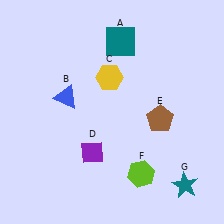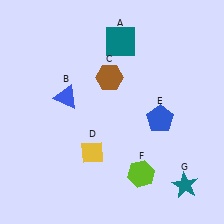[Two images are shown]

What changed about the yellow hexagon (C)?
In Image 1, C is yellow. In Image 2, it changed to brown.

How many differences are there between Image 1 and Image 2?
There are 3 differences between the two images.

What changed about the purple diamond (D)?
In Image 1, D is purple. In Image 2, it changed to yellow.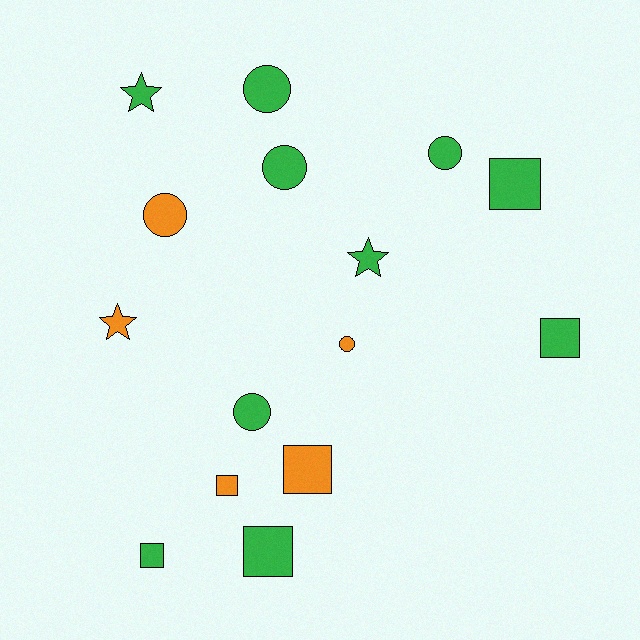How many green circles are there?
There are 4 green circles.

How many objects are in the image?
There are 15 objects.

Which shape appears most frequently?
Square, with 6 objects.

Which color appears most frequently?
Green, with 10 objects.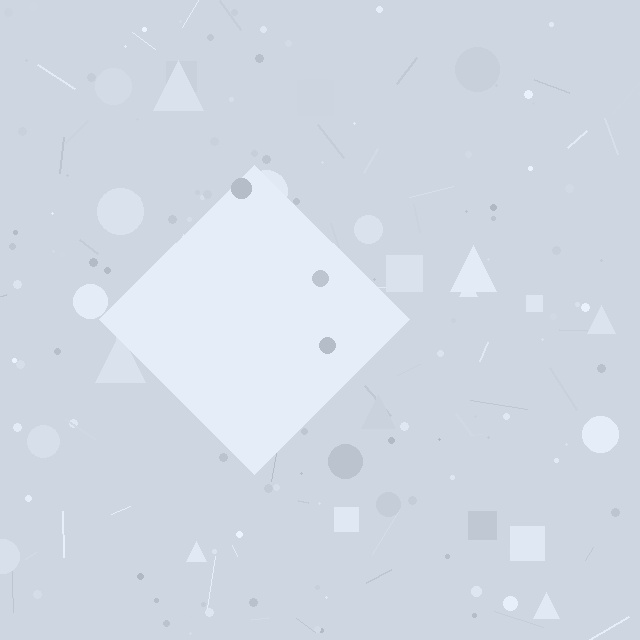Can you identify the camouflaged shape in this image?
The camouflaged shape is a diamond.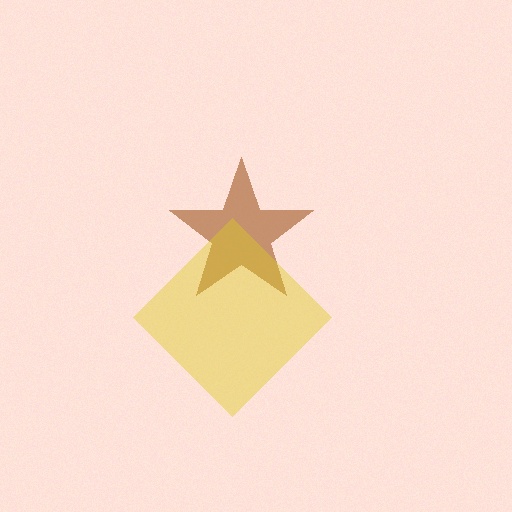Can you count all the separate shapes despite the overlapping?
Yes, there are 2 separate shapes.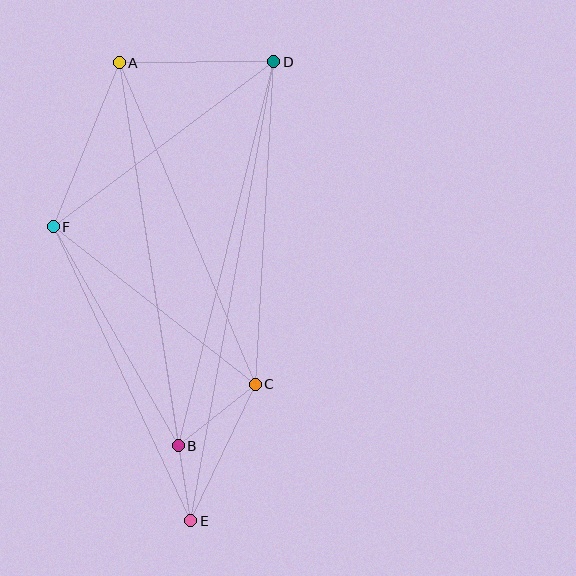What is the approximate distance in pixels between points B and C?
The distance between B and C is approximately 99 pixels.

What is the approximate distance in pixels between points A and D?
The distance between A and D is approximately 154 pixels.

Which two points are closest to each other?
Points B and E are closest to each other.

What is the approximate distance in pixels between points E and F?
The distance between E and F is approximately 324 pixels.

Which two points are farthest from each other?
Points D and E are farthest from each other.